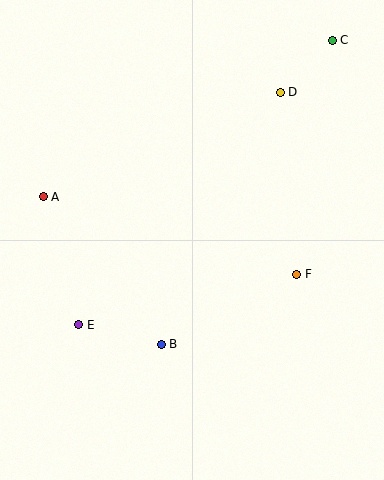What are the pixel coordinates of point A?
Point A is at (43, 197).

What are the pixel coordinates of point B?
Point B is at (161, 344).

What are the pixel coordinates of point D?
Point D is at (280, 92).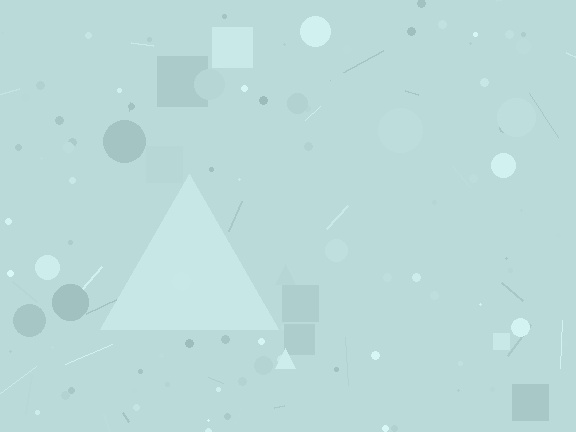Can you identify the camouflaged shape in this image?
The camouflaged shape is a triangle.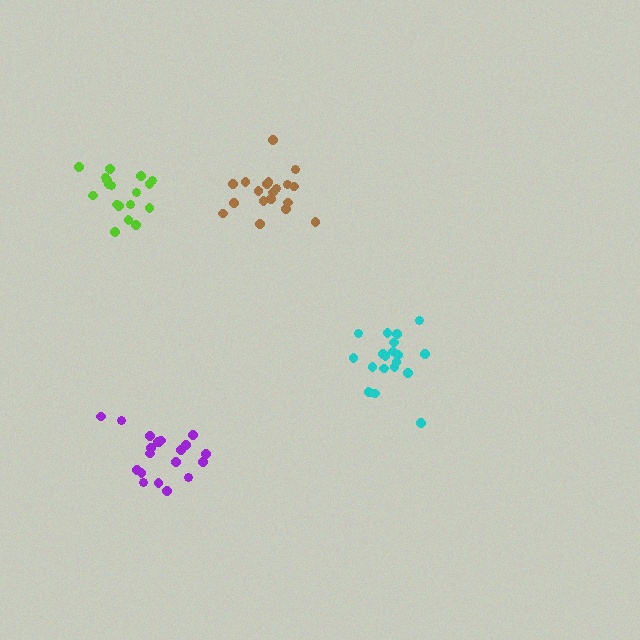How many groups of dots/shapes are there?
There are 4 groups.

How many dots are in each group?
Group 1: 20 dots, Group 2: 18 dots, Group 3: 20 dots, Group 4: 19 dots (77 total).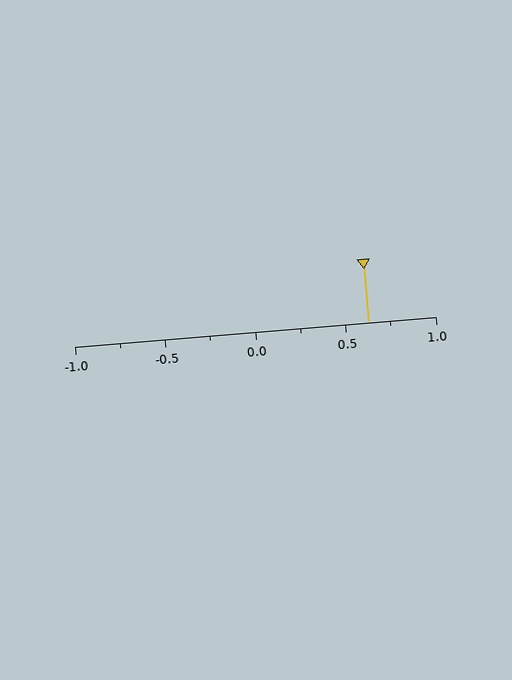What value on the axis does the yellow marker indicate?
The marker indicates approximately 0.62.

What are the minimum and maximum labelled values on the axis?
The axis runs from -1.0 to 1.0.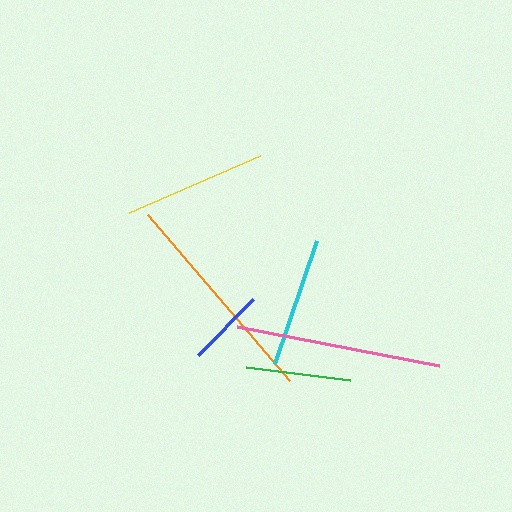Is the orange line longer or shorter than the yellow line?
The orange line is longer than the yellow line.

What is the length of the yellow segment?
The yellow segment is approximately 143 pixels long.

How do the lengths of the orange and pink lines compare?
The orange and pink lines are approximately the same length.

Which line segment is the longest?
The orange line is the longest at approximately 218 pixels.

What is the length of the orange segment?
The orange segment is approximately 218 pixels long.